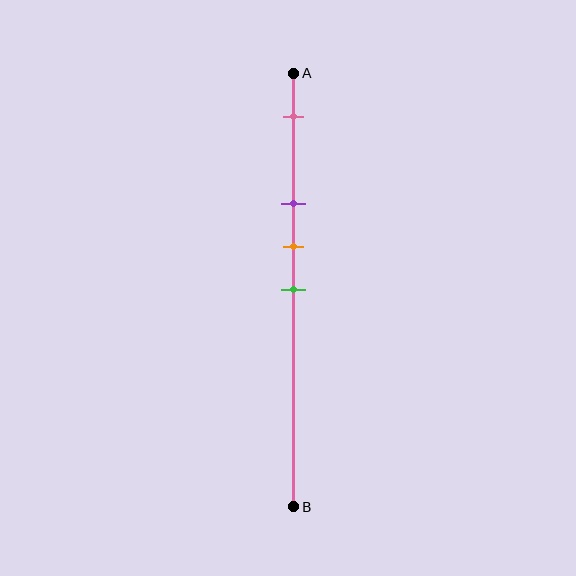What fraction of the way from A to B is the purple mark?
The purple mark is approximately 30% (0.3) of the way from A to B.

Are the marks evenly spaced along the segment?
No, the marks are not evenly spaced.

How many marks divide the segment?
There are 4 marks dividing the segment.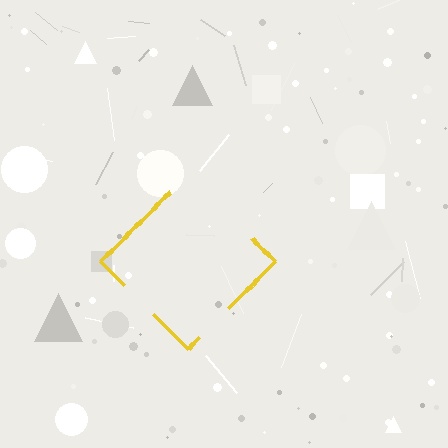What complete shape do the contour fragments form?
The contour fragments form a diamond.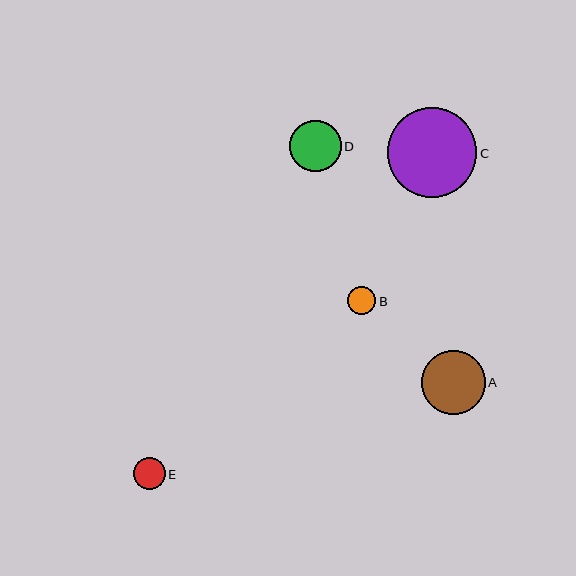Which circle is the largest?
Circle C is the largest with a size of approximately 89 pixels.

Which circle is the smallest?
Circle B is the smallest with a size of approximately 28 pixels.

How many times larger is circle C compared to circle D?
Circle C is approximately 1.7 times the size of circle D.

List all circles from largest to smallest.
From largest to smallest: C, A, D, E, B.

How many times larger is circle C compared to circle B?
Circle C is approximately 3.2 times the size of circle B.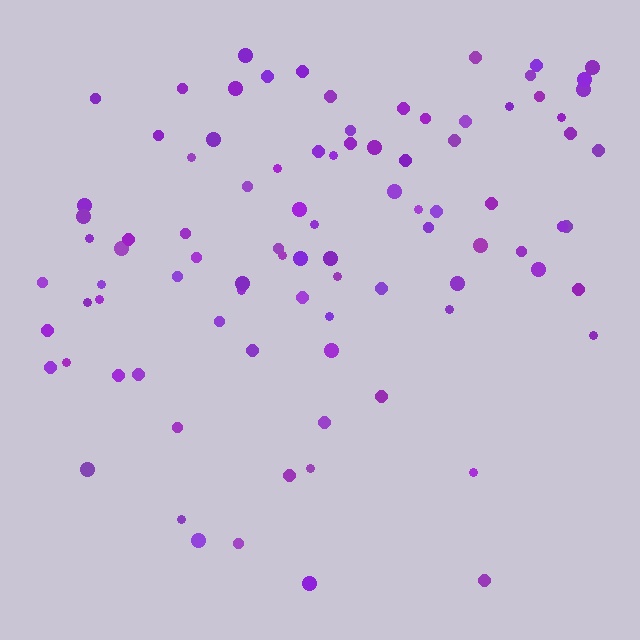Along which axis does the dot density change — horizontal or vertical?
Vertical.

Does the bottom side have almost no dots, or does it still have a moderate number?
Still a moderate number, just noticeably fewer than the top.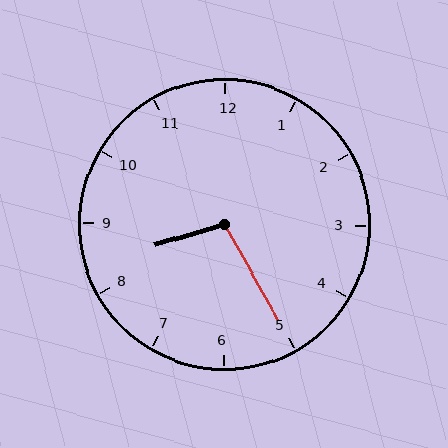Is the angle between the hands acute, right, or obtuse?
It is obtuse.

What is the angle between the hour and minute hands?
Approximately 102 degrees.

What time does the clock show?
8:25.